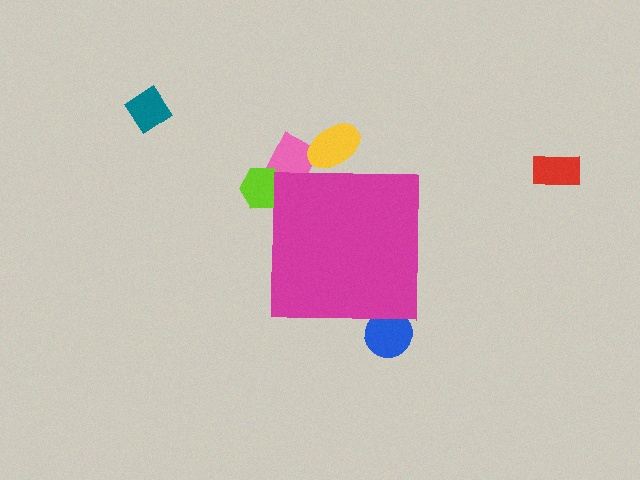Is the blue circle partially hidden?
Yes, the blue circle is partially hidden behind the magenta square.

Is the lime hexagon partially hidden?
Yes, the lime hexagon is partially hidden behind the magenta square.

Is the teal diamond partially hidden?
No, the teal diamond is fully visible.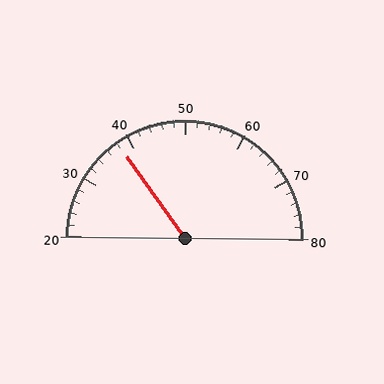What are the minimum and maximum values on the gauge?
The gauge ranges from 20 to 80.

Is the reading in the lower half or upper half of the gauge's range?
The reading is in the lower half of the range (20 to 80).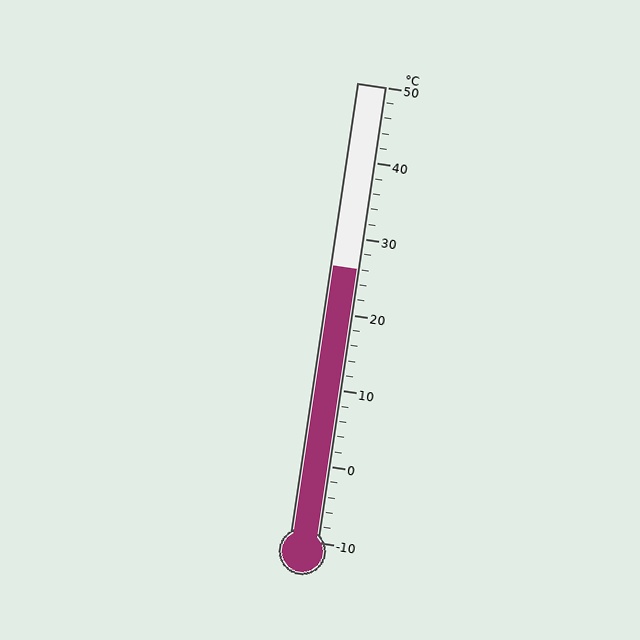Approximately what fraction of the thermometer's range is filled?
The thermometer is filled to approximately 60% of its range.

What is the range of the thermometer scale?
The thermometer scale ranges from -10°C to 50°C.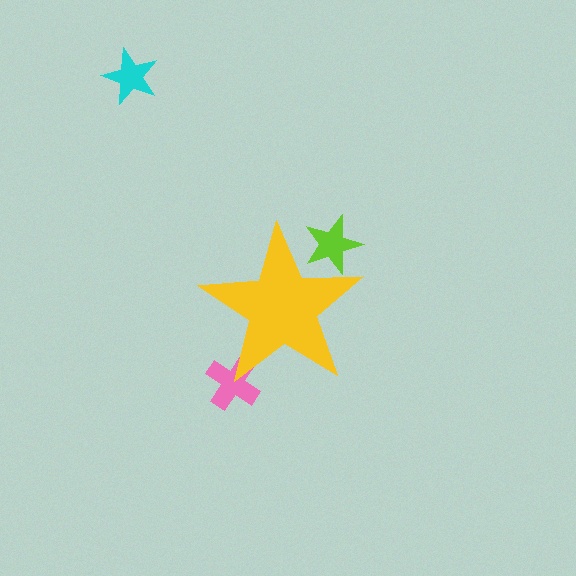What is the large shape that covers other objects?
A yellow star.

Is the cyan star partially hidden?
No, the cyan star is fully visible.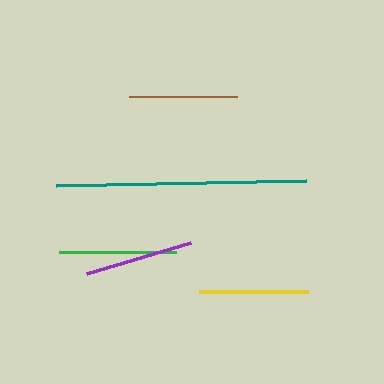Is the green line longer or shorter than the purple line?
The green line is longer than the purple line.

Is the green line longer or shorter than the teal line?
The teal line is longer than the green line.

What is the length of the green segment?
The green segment is approximately 117 pixels long.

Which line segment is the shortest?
The brown line is the shortest at approximately 108 pixels.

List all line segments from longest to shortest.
From longest to shortest: teal, green, yellow, purple, brown.